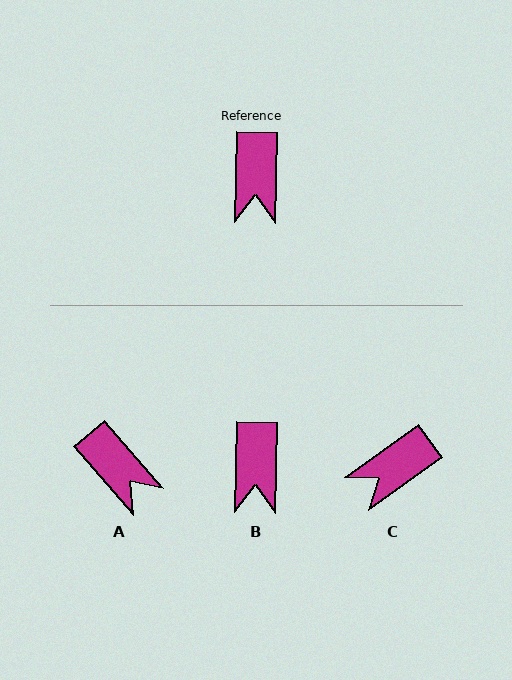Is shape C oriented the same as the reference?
No, it is off by about 53 degrees.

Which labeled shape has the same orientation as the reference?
B.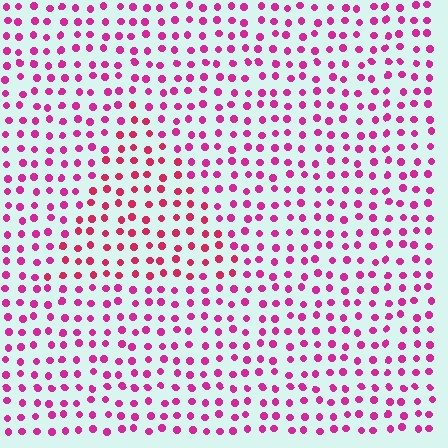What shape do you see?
I see a triangle.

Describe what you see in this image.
The image is filled with small magenta elements in a uniform arrangement. A triangle-shaped region is visible where the elements are tinted to a slightly different hue, forming a subtle color boundary.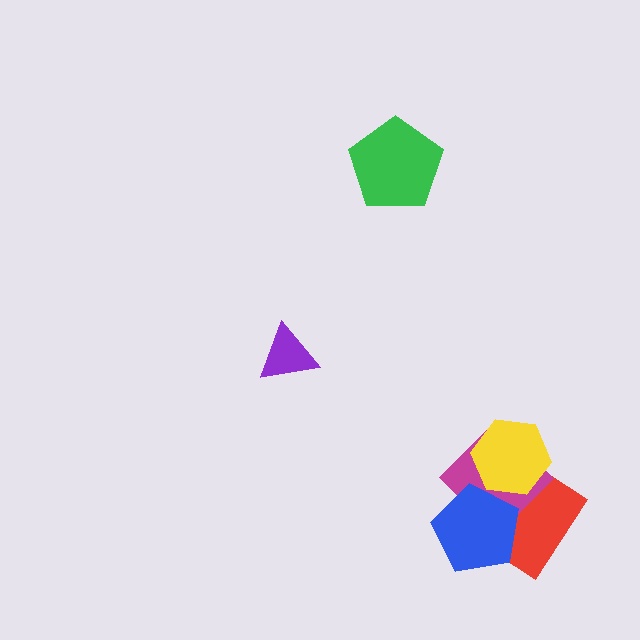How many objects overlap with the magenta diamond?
3 objects overlap with the magenta diamond.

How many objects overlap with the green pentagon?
0 objects overlap with the green pentagon.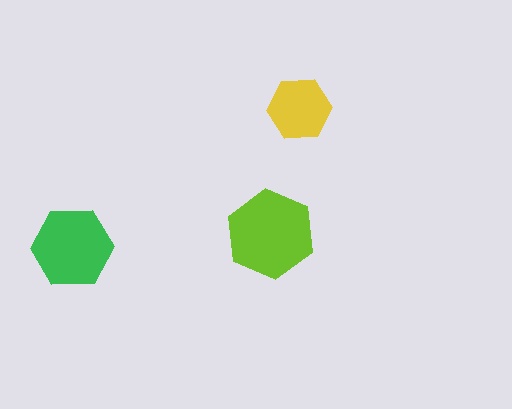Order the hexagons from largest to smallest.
the lime one, the green one, the yellow one.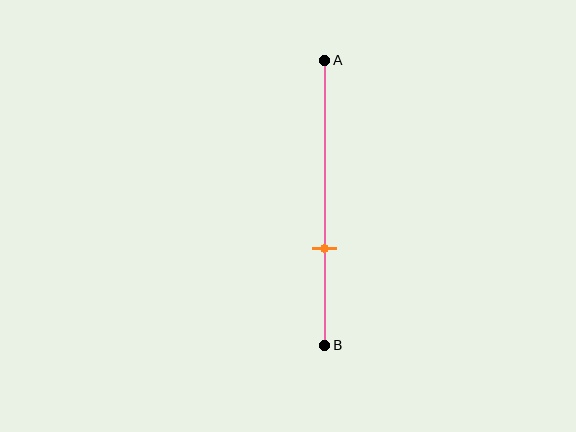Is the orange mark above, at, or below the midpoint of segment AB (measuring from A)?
The orange mark is below the midpoint of segment AB.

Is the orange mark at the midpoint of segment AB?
No, the mark is at about 65% from A, not at the 50% midpoint.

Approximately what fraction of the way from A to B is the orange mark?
The orange mark is approximately 65% of the way from A to B.